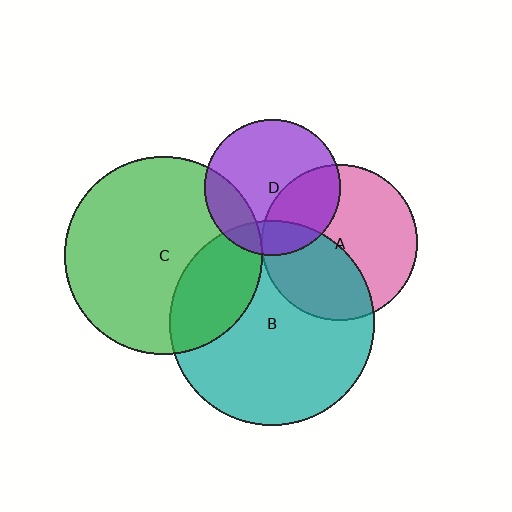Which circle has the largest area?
Circle B (teal).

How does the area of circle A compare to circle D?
Approximately 1.3 times.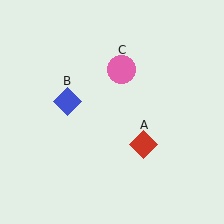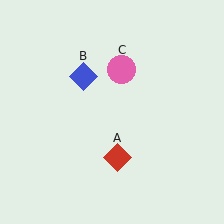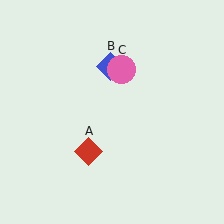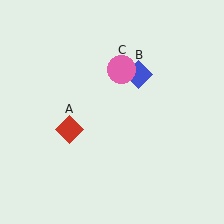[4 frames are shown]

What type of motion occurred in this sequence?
The red diamond (object A), blue diamond (object B) rotated clockwise around the center of the scene.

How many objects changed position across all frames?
2 objects changed position: red diamond (object A), blue diamond (object B).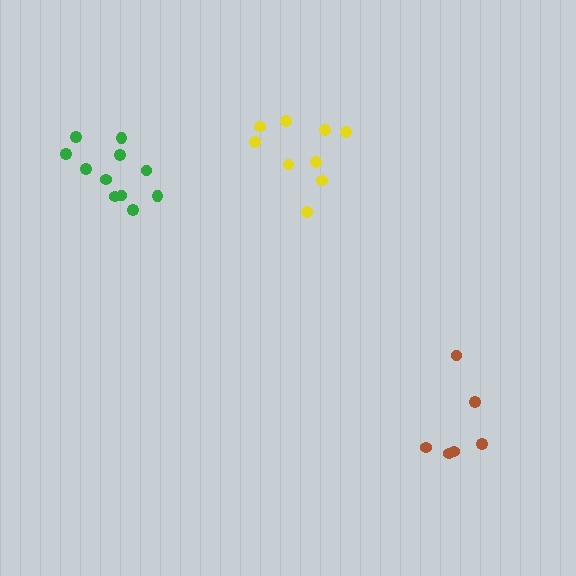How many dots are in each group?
Group 1: 6 dots, Group 2: 9 dots, Group 3: 11 dots (26 total).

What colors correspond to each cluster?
The clusters are colored: brown, yellow, green.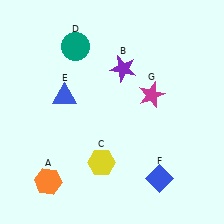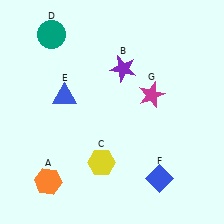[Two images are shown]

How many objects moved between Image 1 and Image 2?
1 object moved between the two images.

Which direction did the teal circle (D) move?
The teal circle (D) moved left.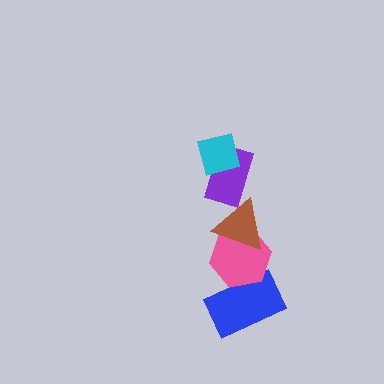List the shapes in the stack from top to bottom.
From top to bottom: the cyan square, the purple rectangle, the brown triangle, the pink hexagon, the blue rectangle.